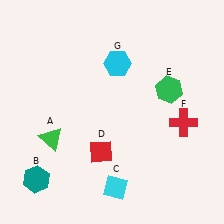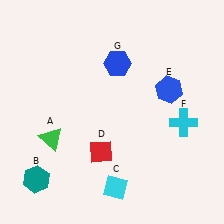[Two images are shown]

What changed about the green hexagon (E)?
In Image 1, E is green. In Image 2, it changed to blue.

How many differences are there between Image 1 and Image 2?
There are 3 differences between the two images.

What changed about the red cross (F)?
In Image 1, F is red. In Image 2, it changed to cyan.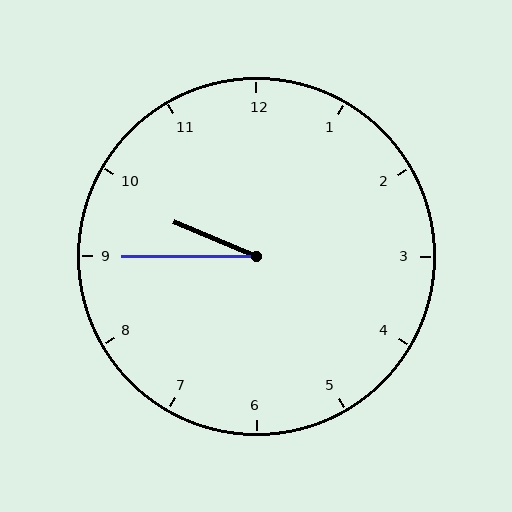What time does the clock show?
9:45.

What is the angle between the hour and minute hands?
Approximately 22 degrees.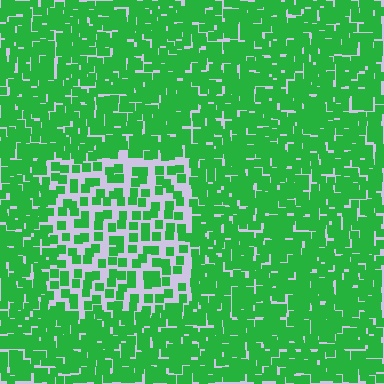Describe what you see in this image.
The image contains small green elements arranged at two different densities. A rectangle-shaped region is visible where the elements are less densely packed than the surrounding area.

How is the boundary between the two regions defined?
The boundary is defined by a change in element density (approximately 2.1x ratio). All elements are the same color, size, and shape.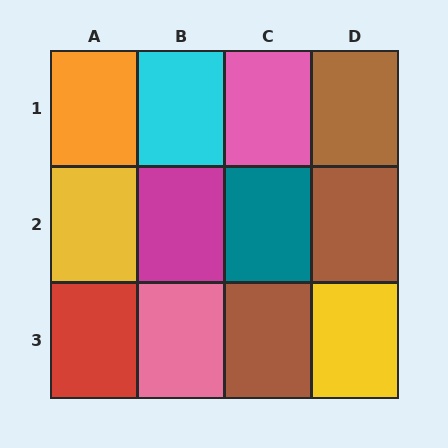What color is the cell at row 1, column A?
Orange.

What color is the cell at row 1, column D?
Brown.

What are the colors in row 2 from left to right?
Yellow, magenta, teal, brown.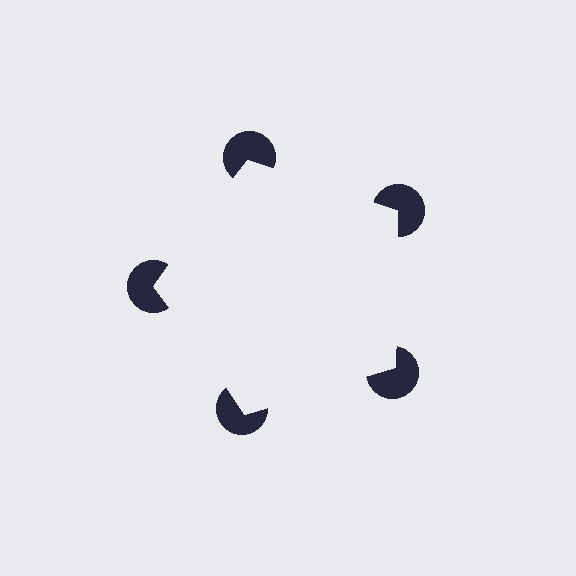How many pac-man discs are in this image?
There are 5 — one at each vertex of the illusory pentagon.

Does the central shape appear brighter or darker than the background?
It typically appears slightly brighter than the background, even though no actual brightness change is drawn.